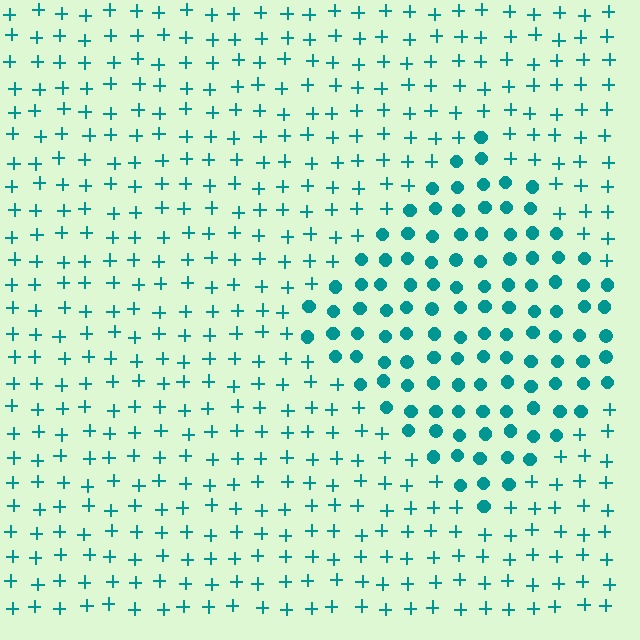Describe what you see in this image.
The image is filled with small teal elements arranged in a uniform grid. A diamond-shaped region contains circles, while the surrounding area contains plus signs. The boundary is defined purely by the change in element shape.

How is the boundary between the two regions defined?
The boundary is defined by a change in element shape: circles inside vs. plus signs outside. All elements share the same color and spacing.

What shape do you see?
I see a diamond.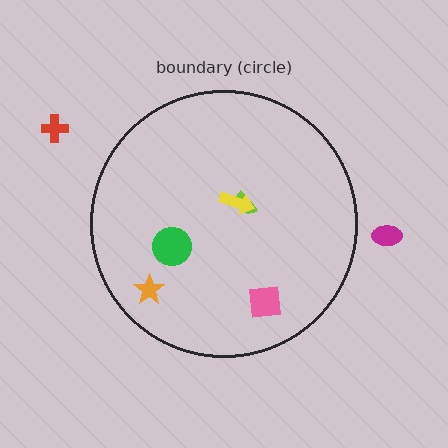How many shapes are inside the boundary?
5 inside, 2 outside.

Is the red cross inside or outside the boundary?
Outside.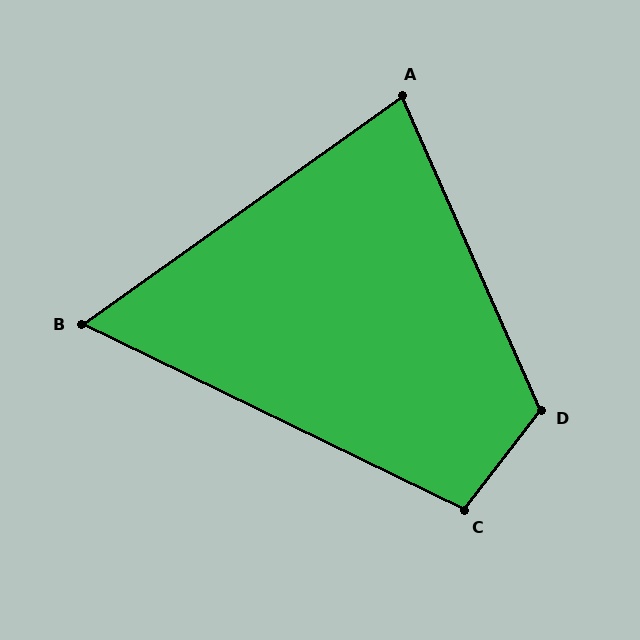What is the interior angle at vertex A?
Approximately 78 degrees (acute).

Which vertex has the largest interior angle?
D, at approximately 119 degrees.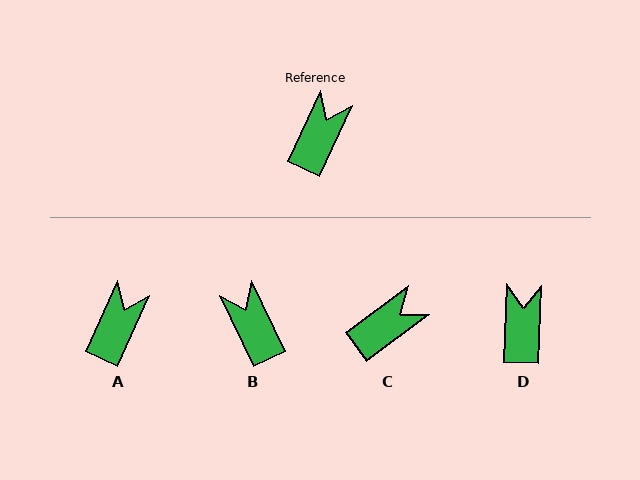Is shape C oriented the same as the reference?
No, it is off by about 29 degrees.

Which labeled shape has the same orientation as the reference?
A.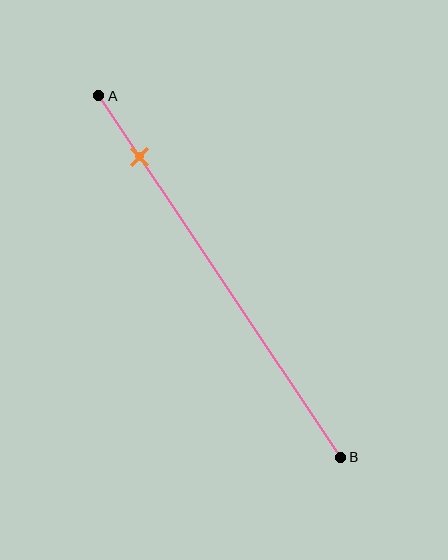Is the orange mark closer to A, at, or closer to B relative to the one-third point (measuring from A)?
The orange mark is closer to point A than the one-third point of segment AB.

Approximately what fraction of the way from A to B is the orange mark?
The orange mark is approximately 15% of the way from A to B.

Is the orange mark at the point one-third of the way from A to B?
No, the mark is at about 15% from A, not at the 33% one-third point.